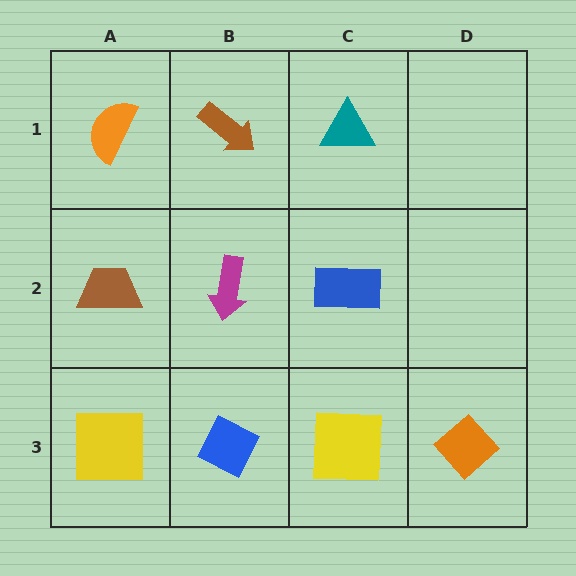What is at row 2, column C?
A blue rectangle.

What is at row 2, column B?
A magenta arrow.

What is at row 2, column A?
A brown trapezoid.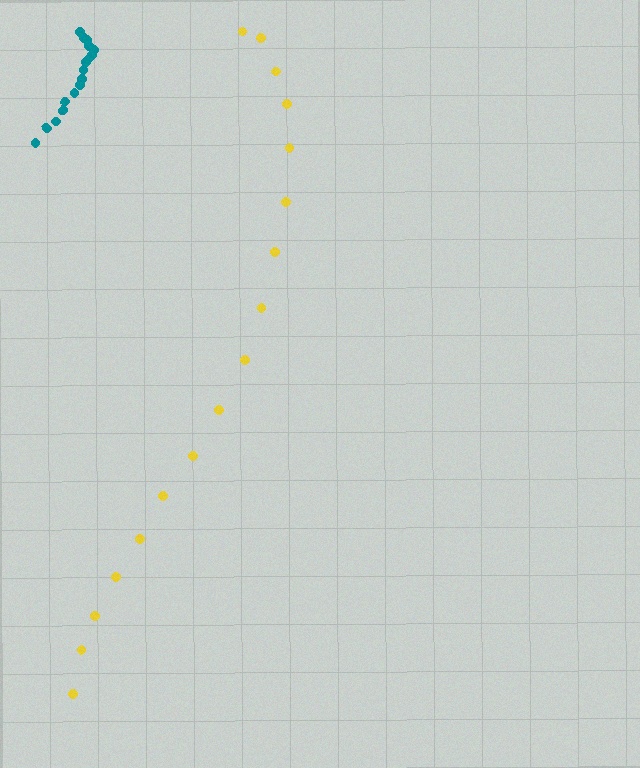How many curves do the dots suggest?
There are 2 distinct paths.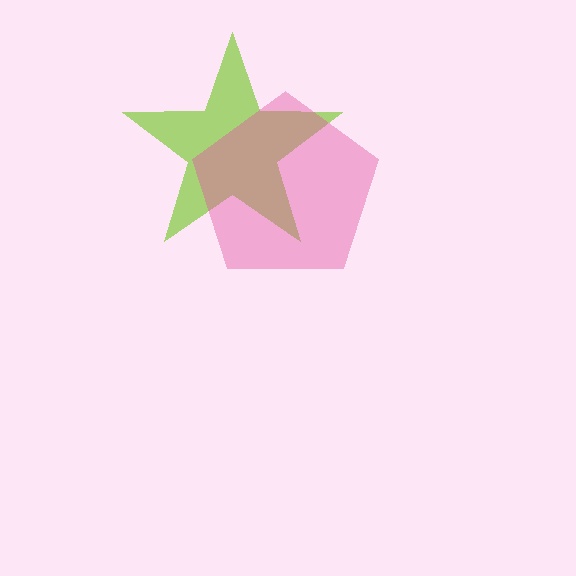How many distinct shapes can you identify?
There are 2 distinct shapes: a lime star, a pink pentagon.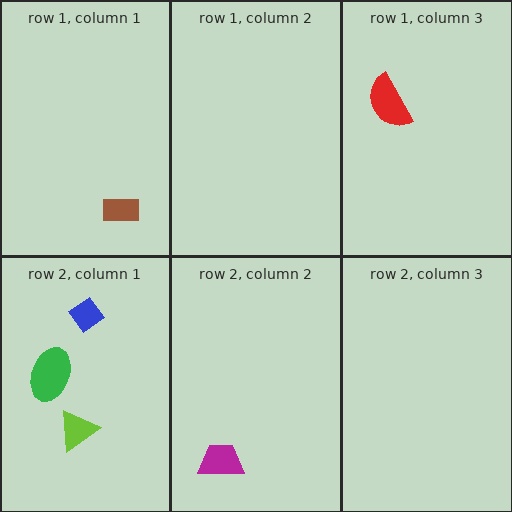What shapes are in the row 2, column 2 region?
The magenta trapezoid.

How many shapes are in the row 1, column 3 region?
1.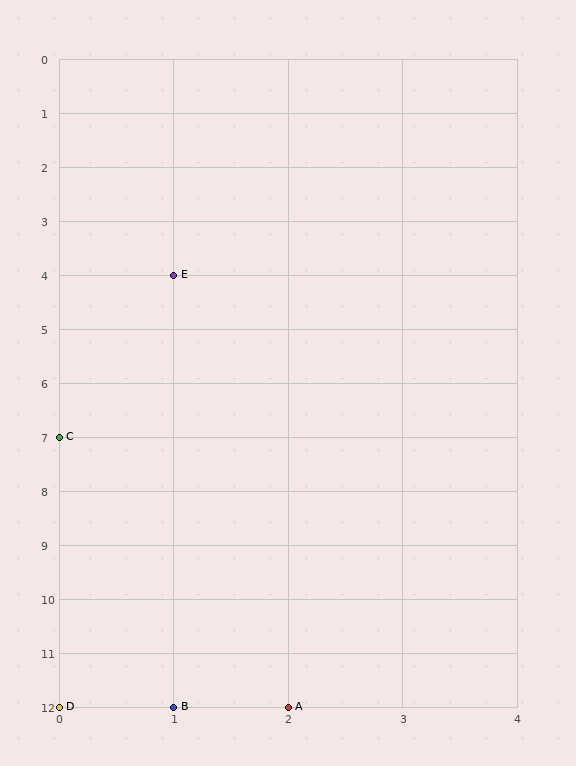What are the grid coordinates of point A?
Point A is at grid coordinates (2, 12).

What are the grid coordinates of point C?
Point C is at grid coordinates (0, 7).